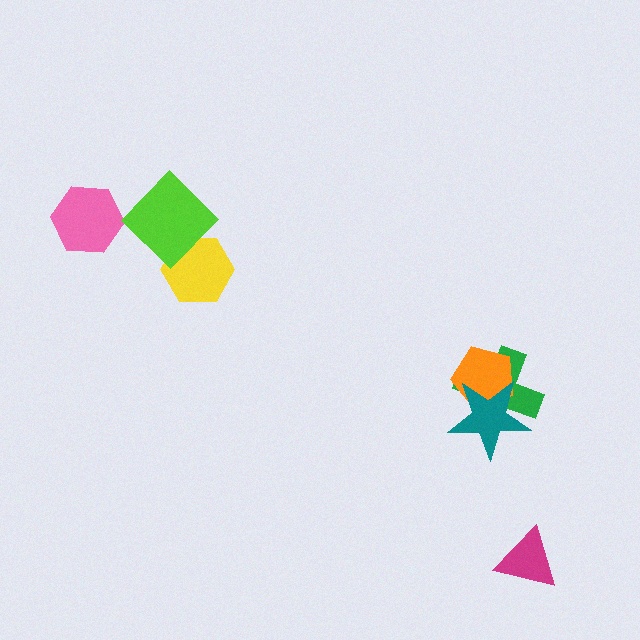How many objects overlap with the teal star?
2 objects overlap with the teal star.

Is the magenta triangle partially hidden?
No, no other shape covers it.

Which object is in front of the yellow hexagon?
The lime diamond is in front of the yellow hexagon.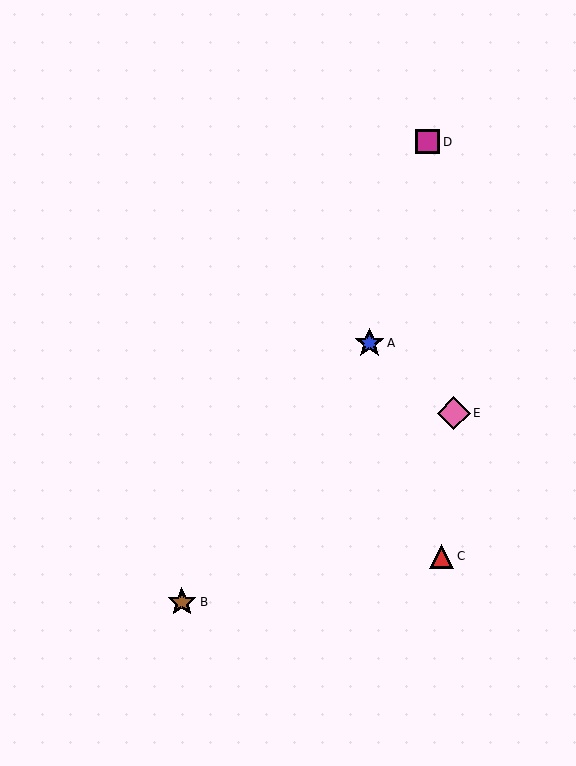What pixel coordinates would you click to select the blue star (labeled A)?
Click at (370, 343) to select the blue star A.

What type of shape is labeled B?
Shape B is a brown star.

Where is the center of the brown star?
The center of the brown star is at (182, 602).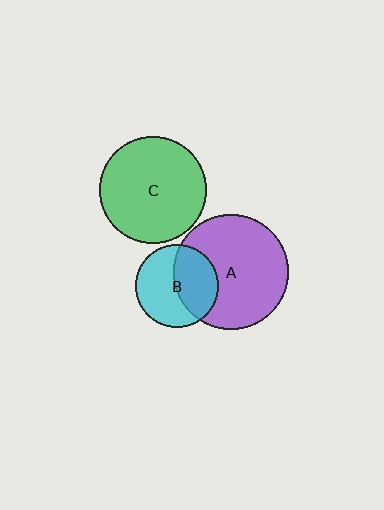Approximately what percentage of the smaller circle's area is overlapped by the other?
Approximately 45%.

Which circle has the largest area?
Circle A (purple).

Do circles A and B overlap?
Yes.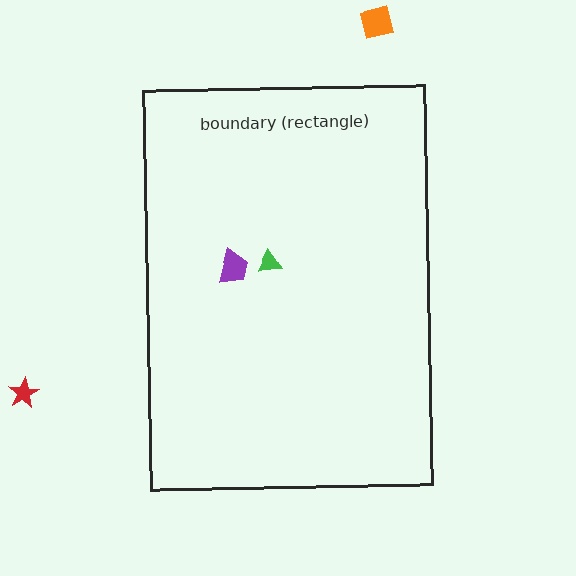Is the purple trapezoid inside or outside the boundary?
Inside.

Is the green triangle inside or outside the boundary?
Inside.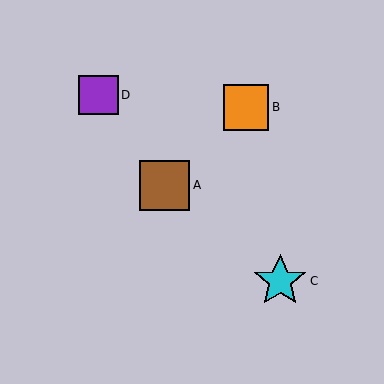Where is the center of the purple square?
The center of the purple square is at (99, 95).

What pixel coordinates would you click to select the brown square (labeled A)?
Click at (165, 185) to select the brown square A.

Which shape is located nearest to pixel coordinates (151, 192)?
The brown square (labeled A) at (165, 185) is nearest to that location.